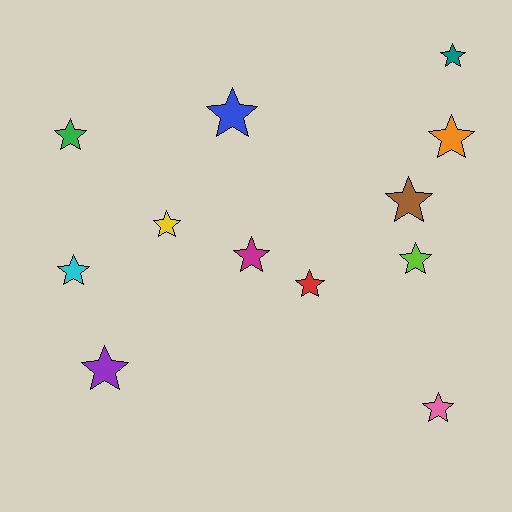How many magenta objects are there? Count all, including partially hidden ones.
There is 1 magenta object.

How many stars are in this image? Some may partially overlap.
There are 12 stars.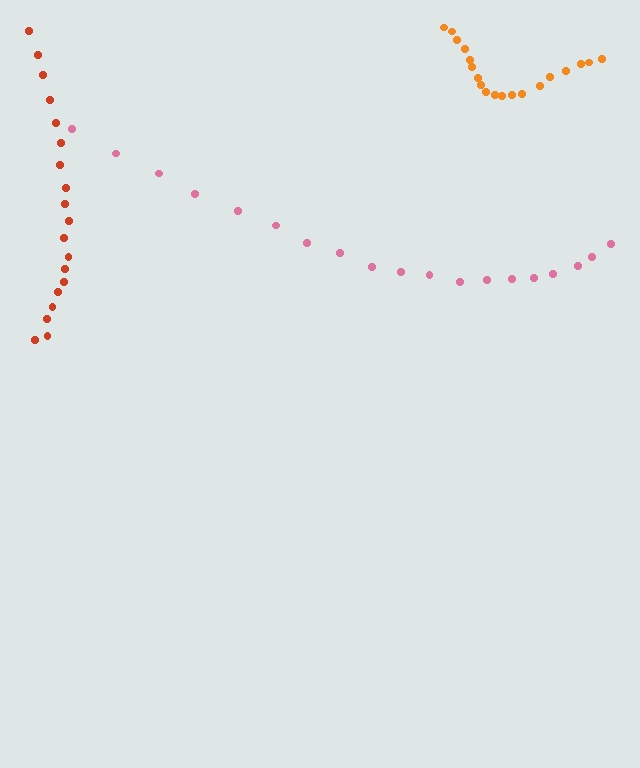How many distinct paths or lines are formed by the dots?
There are 3 distinct paths.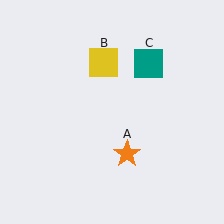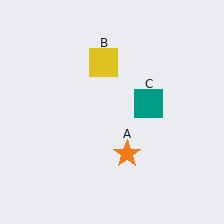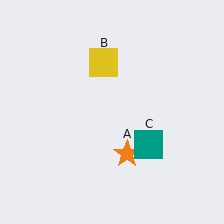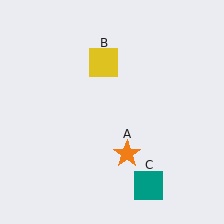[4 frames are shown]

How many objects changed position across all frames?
1 object changed position: teal square (object C).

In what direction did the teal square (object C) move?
The teal square (object C) moved down.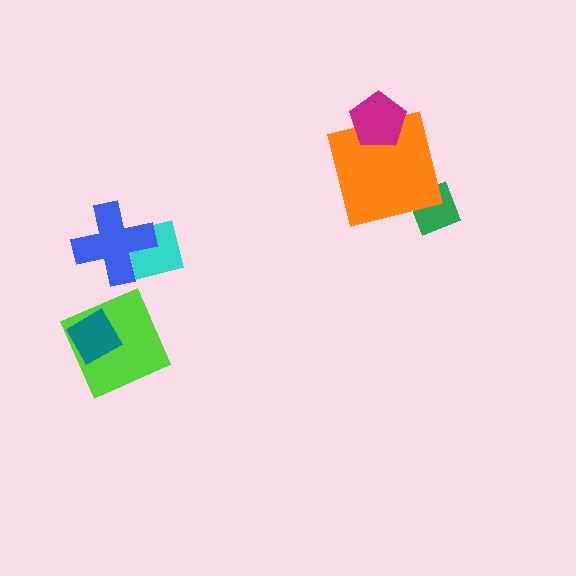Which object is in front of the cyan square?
The blue cross is in front of the cyan square.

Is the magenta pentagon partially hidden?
No, no other shape covers it.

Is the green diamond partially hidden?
Yes, it is partially covered by another shape.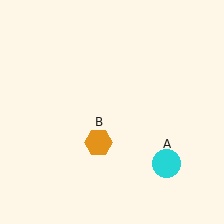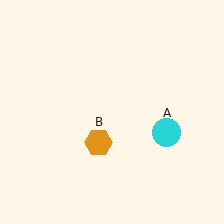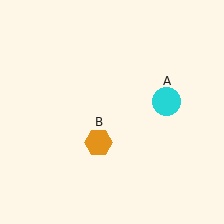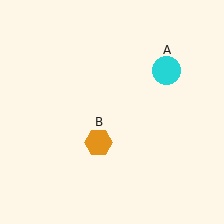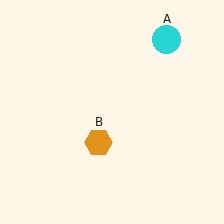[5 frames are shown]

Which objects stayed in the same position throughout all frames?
Orange hexagon (object B) remained stationary.